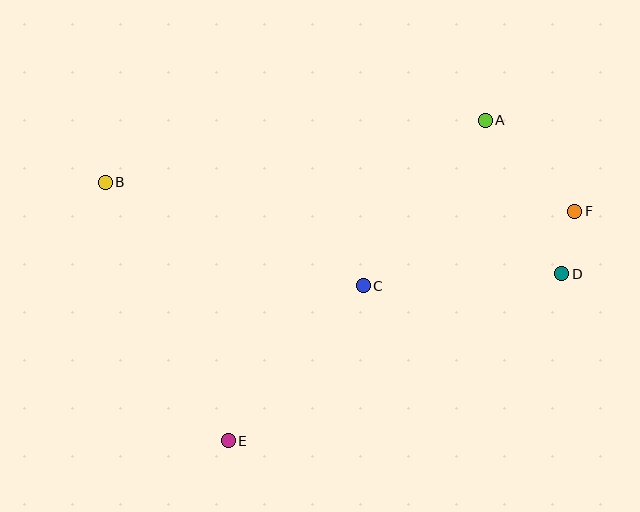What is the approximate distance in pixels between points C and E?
The distance between C and E is approximately 206 pixels.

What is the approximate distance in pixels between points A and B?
The distance between A and B is approximately 385 pixels.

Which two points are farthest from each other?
Points B and F are farthest from each other.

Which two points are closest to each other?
Points D and F are closest to each other.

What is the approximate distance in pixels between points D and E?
The distance between D and E is approximately 373 pixels.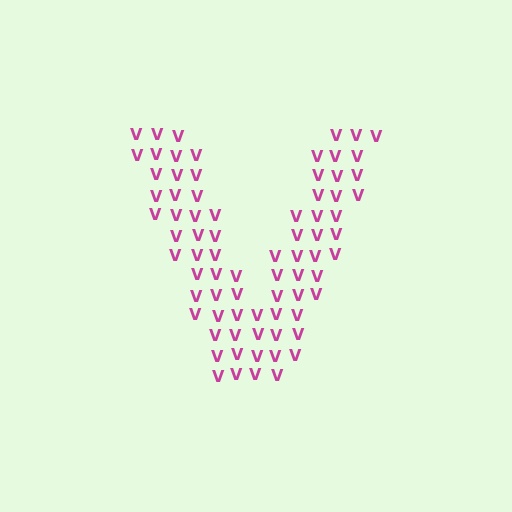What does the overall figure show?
The overall figure shows the letter V.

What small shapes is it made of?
It is made of small letter V's.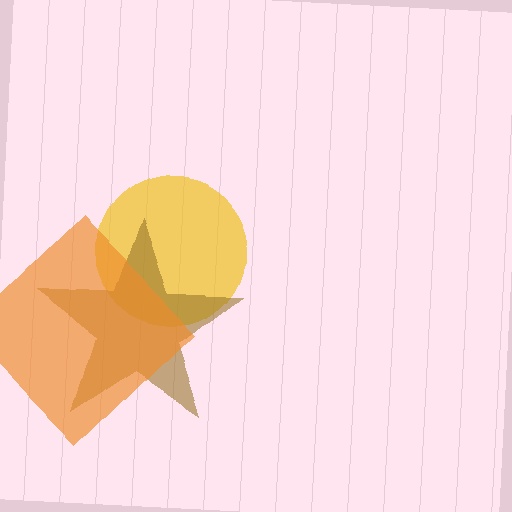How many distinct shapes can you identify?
There are 3 distinct shapes: a yellow circle, a brown star, an orange diamond.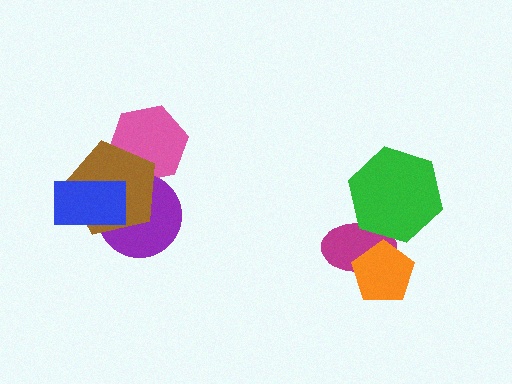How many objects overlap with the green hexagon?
1 object overlaps with the green hexagon.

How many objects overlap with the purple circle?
3 objects overlap with the purple circle.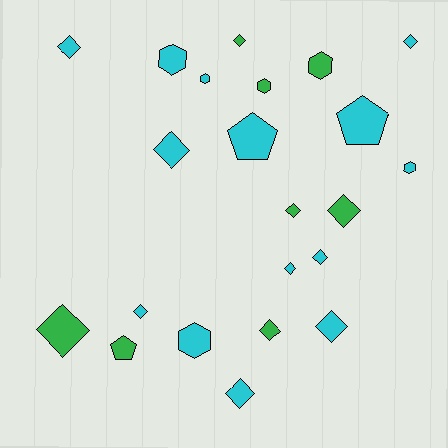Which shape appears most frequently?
Diamond, with 13 objects.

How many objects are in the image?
There are 22 objects.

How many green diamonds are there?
There are 5 green diamonds.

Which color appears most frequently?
Cyan, with 14 objects.